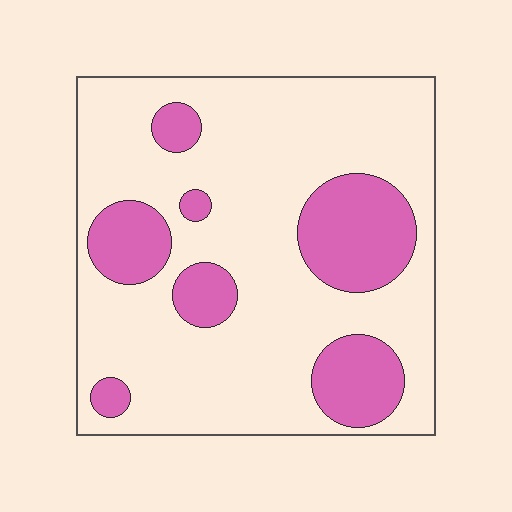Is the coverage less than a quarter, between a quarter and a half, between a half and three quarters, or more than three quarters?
Less than a quarter.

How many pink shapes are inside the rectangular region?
7.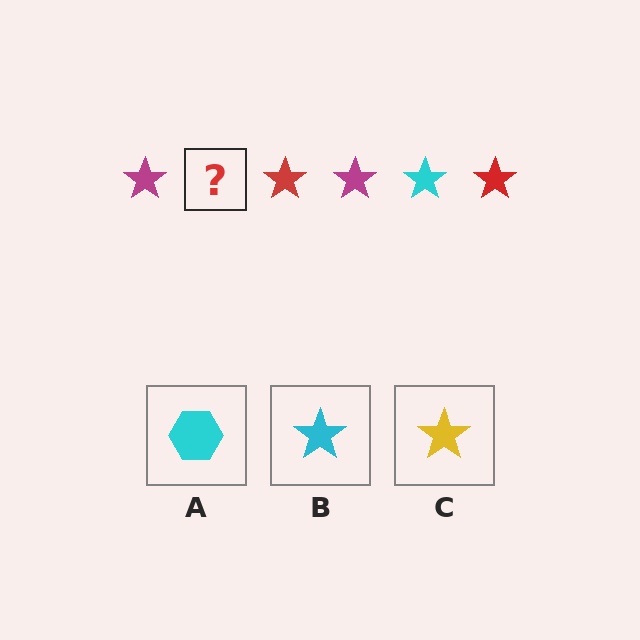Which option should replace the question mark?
Option B.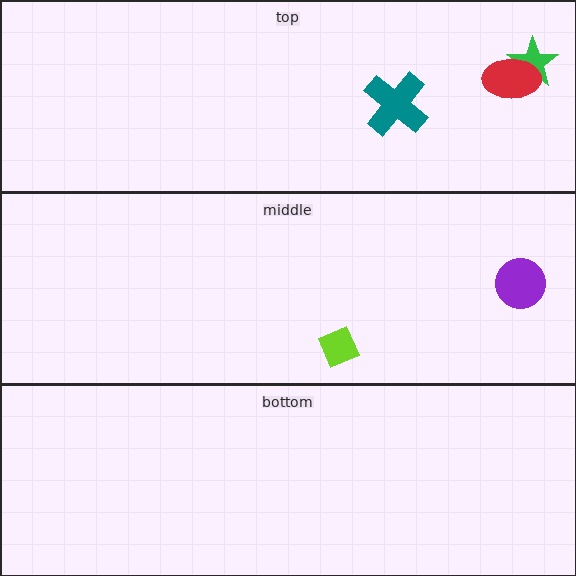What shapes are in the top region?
The green star, the red ellipse, the teal cross.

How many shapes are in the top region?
3.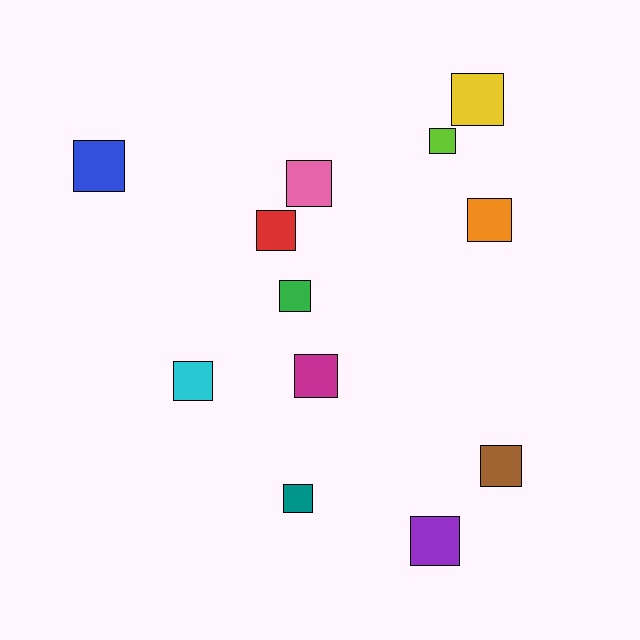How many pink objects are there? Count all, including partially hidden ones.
There is 1 pink object.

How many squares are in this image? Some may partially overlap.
There are 12 squares.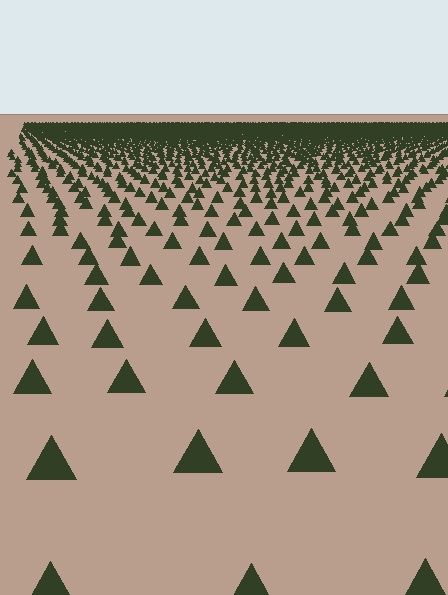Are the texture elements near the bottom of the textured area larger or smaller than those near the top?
Larger. Near the bottom, elements are closer to the viewer and appear at a bigger on-screen size.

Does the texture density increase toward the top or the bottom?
Density increases toward the top.